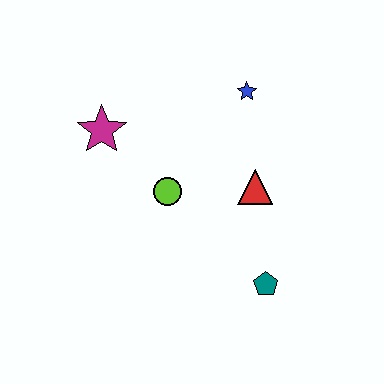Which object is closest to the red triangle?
The lime circle is closest to the red triangle.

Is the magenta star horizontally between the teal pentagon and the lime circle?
No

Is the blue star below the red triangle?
No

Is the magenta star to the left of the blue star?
Yes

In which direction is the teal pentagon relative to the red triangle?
The teal pentagon is below the red triangle.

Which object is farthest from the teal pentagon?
The magenta star is farthest from the teal pentagon.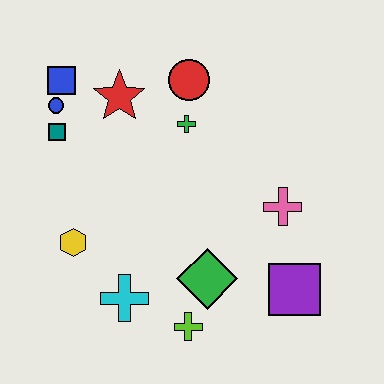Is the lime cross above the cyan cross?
No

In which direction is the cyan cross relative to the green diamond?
The cyan cross is to the left of the green diamond.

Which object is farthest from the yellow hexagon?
The purple square is farthest from the yellow hexagon.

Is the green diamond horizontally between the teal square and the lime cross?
No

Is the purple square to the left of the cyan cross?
No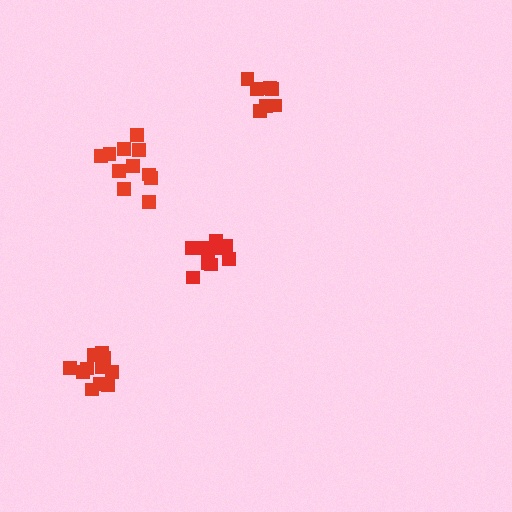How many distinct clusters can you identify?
There are 4 distinct clusters.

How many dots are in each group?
Group 1: 7 dots, Group 2: 11 dots, Group 3: 11 dots, Group 4: 11 dots (40 total).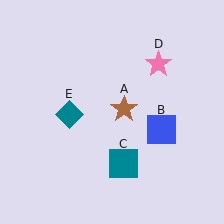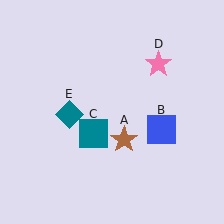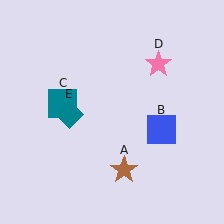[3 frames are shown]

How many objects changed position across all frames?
2 objects changed position: brown star (object A), teal square (object C).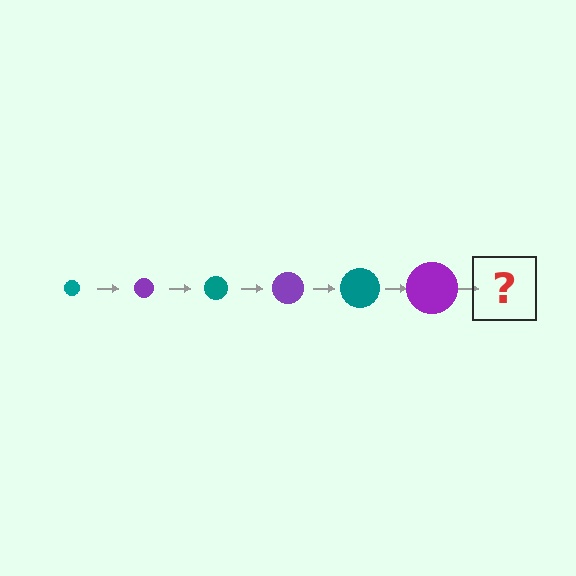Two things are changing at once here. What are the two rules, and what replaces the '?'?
The two rules are that the circle grows larger each step and the color cycles through teal and purple. The '?' should be a teal circle, larger than the previous one.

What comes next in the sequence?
The next element should be a teal circle, larger than the previous one.